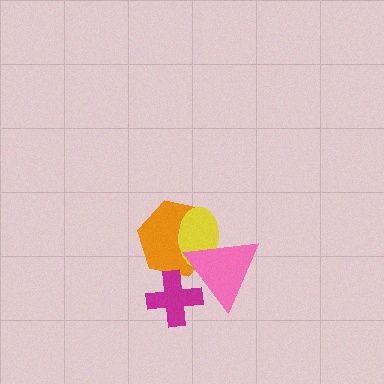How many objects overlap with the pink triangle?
3 objects overlap with the pink triangle.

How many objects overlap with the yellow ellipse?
2 objects overlap with the yellow ellipse.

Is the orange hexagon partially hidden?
Yes, it is partially covered by another shape.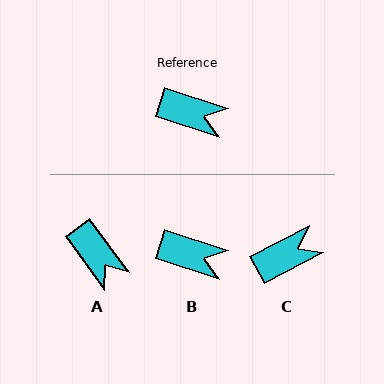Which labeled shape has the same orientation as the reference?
B.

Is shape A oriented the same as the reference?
No, it is off by about 37 degrees.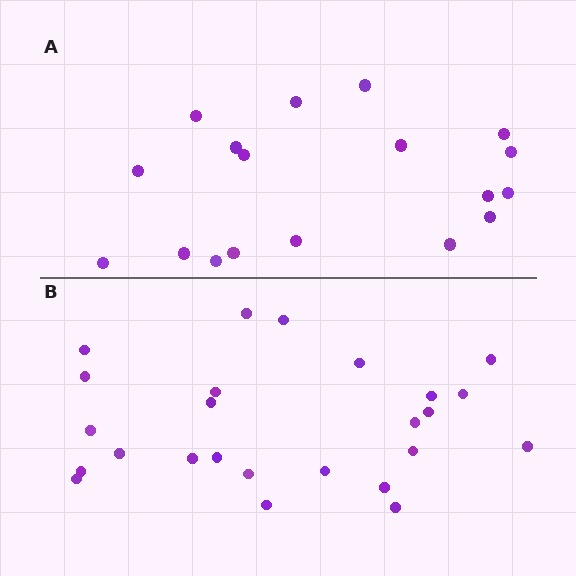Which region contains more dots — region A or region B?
Region B (the bottom region) has more dots.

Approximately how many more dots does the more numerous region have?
Region B has roughly 8 or so more dots than region A.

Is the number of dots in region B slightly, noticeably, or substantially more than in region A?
Region B has noticeably more, but not dramatically so. The ratio is roughly 1.4 to 1.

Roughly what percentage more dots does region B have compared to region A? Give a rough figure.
About 40% more.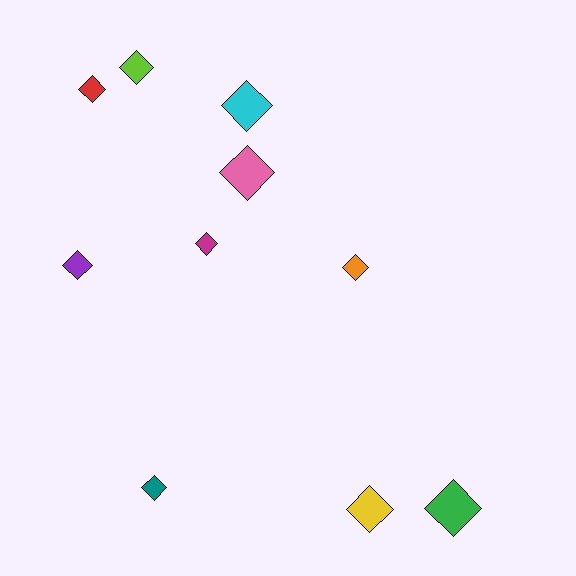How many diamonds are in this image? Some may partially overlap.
There are 10 diamonds.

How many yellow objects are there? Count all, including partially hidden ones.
There is 1 yellow object.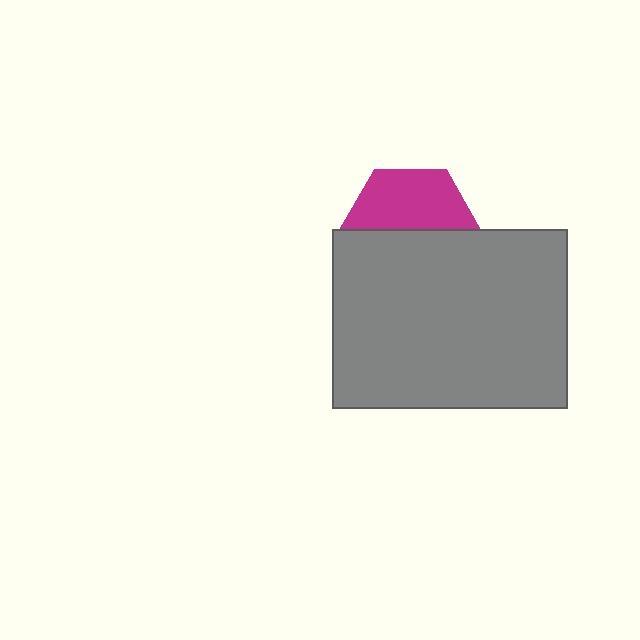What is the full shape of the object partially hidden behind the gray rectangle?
The partially hidden object is a magenta hexagon.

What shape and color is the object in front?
The object in front is a gray rectangle.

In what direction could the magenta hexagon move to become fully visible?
The magenta hexagon could move up. That would shift it out from behind the gray rectangle entirely.